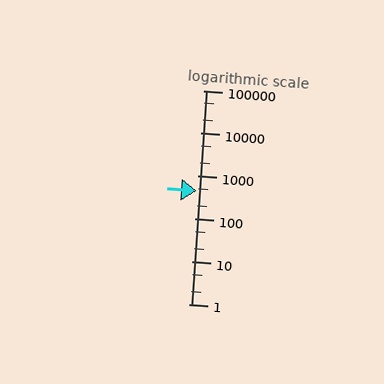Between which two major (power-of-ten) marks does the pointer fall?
The pointer is between 100 and 1000.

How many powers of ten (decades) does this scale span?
The scale spans 5 decades, from 1 to 100000.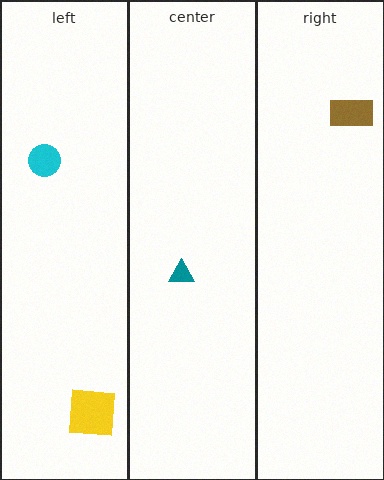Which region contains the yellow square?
The left region.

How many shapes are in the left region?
2.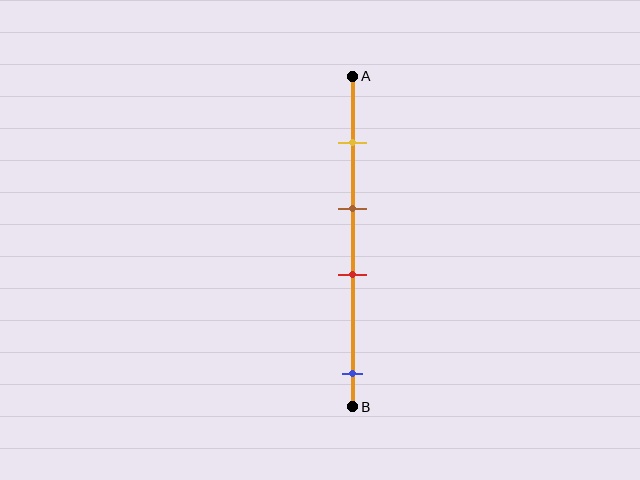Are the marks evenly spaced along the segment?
No, the marks are not evenly spaced.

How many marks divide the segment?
There are 4 marks dividing the segment.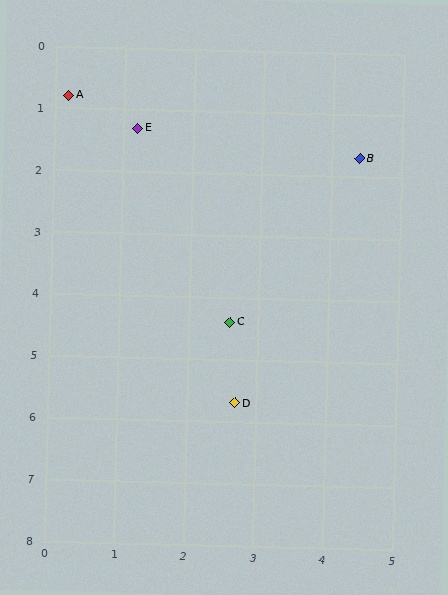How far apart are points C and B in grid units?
Points C and B are about 3.2 grid units apart.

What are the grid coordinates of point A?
Point A is at approximately (0.2, 0.8).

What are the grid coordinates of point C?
Point C is at approximately (2.6, 4.4).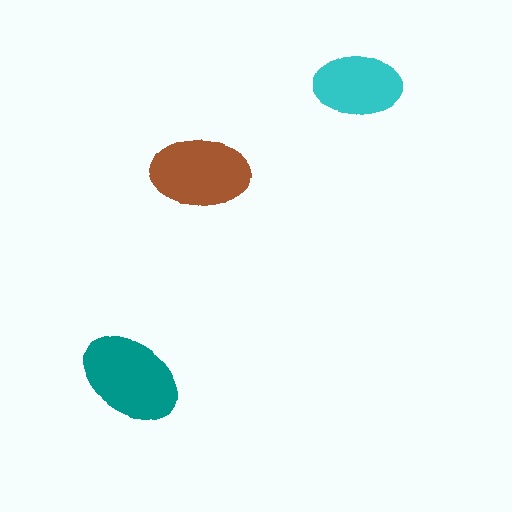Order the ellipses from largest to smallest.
the teal one, the brown one, the cyan one.